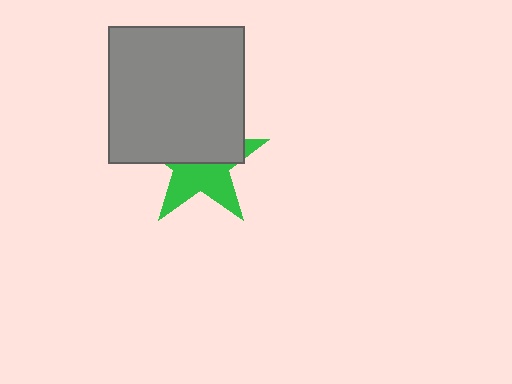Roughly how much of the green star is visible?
About half of it is visible (roughly 48%).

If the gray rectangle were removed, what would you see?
You would see the complete green star.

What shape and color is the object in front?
The object in front is a gray rectangle.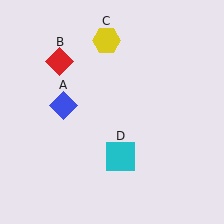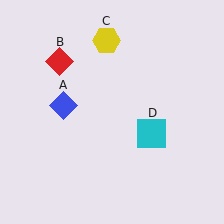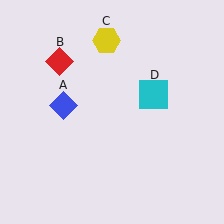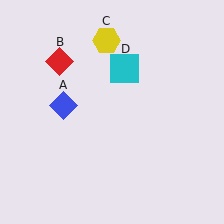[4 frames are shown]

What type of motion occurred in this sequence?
The cyan square (object D) rotated counterclockwise around the center of the scene.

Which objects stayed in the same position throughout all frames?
Blue diamond (object A) and red diamond (object B) and yellow hexagon (object C) remained stationary.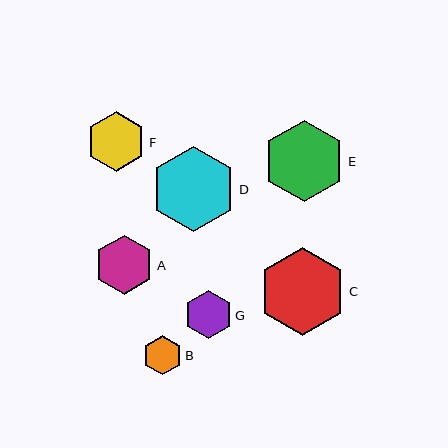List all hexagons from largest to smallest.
From largest to smallest: C, D, E, F, A, G, B.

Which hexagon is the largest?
Hexagon C is the largest with a size of approximately 87 pixels.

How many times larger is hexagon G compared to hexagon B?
Hexagon G is approximately 1.2 times the size of hexagon B.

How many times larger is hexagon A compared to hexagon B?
Hexagon A is approximately 1.5 times the size of hexagon B.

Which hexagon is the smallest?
Hexagon B is the smallest with a size of approximately 39 pixels.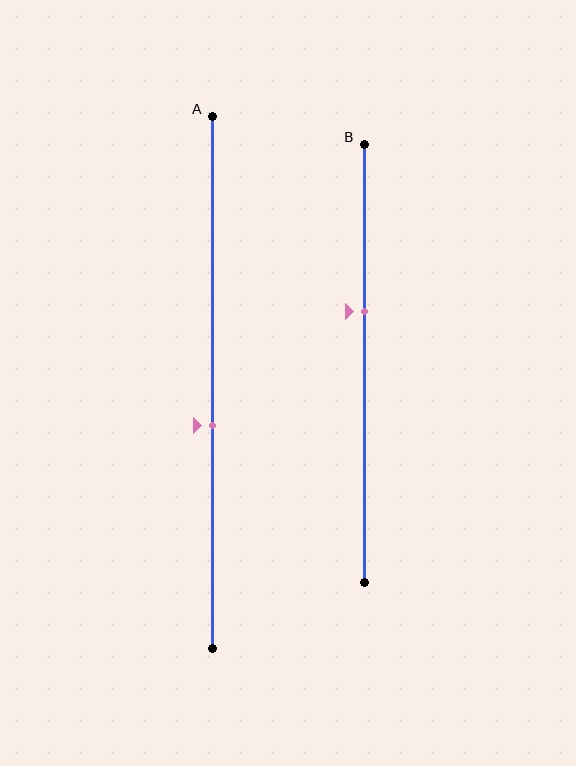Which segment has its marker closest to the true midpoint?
Segment A has its marker closest to the true midpoint.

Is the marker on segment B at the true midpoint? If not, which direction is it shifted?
No, the marker on segment B is shifted upward by about 12% of the segment length.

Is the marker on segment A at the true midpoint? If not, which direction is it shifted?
No, the marker on segment A is shifted downward by about 8% of the segment length.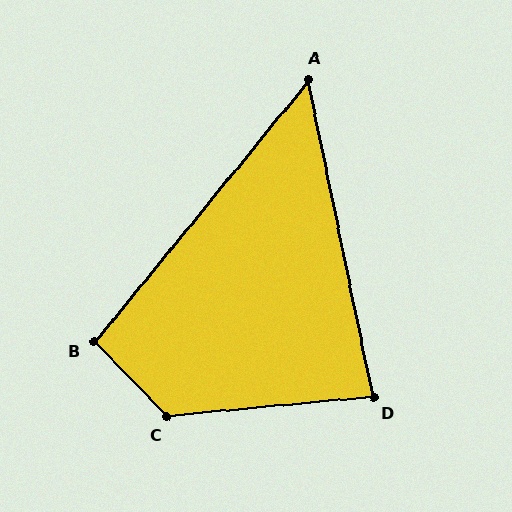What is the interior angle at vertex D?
Approximately 84 degrees (acute).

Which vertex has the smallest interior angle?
A, at approximately 51 degrees.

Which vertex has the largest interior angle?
C, at approximately 129 degrees.